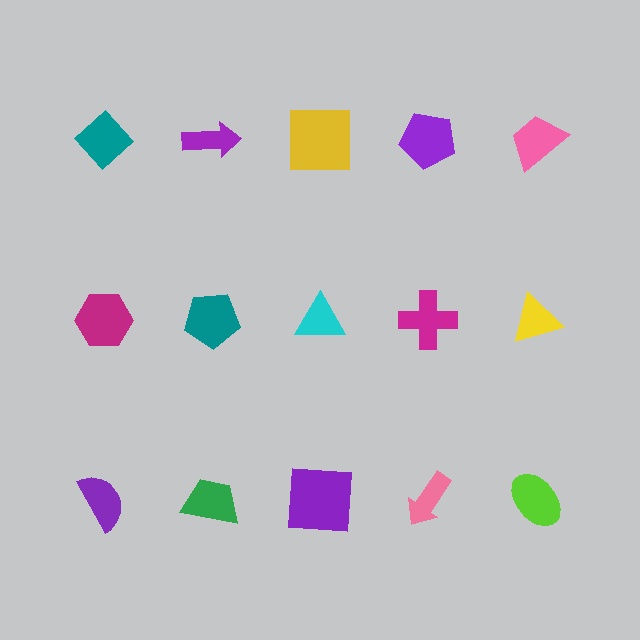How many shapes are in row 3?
5 shapes.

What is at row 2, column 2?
A teal pentagon.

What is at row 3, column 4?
A pink arrow.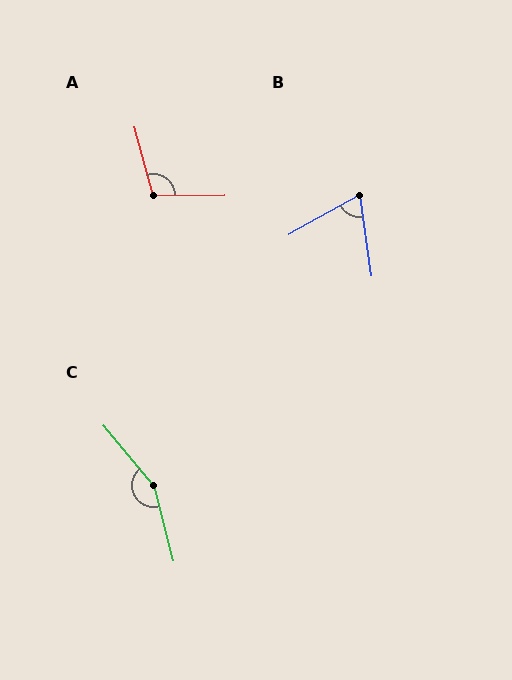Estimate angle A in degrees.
Approximately 105 degrees.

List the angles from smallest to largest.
B (69°), A (105°), C (155°).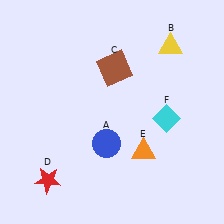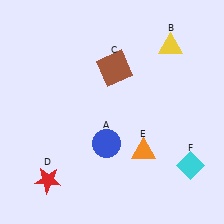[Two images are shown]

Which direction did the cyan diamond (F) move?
The cyan diamond (F) moved down.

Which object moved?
The cyan diamond (F) moved down.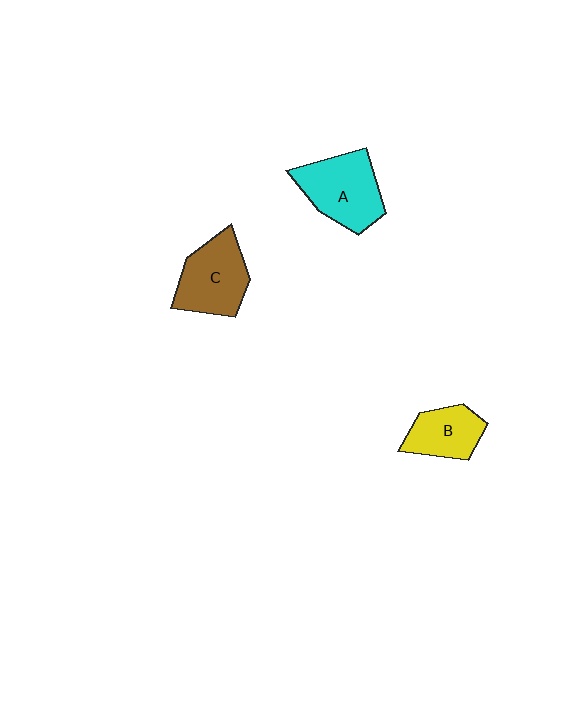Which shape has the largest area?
Shape A (cyan).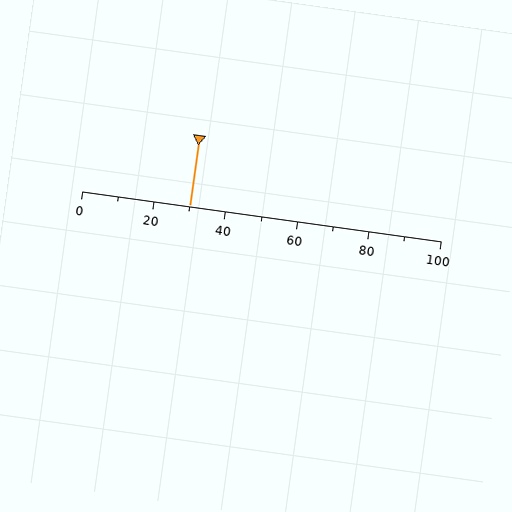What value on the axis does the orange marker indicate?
The marker indicates approximately 30.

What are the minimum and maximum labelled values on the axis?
The axis runs from 0 to 100.